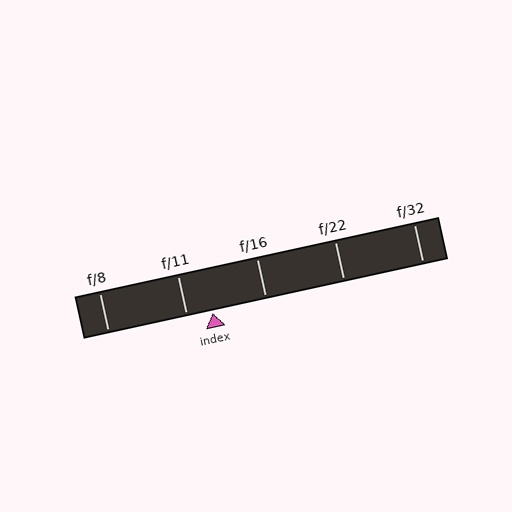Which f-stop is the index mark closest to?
The index mark is closest to f/11.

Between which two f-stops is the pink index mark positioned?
The index mark is between f/11 and f/16.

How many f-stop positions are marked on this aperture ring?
There are 5 f-stop positions marked.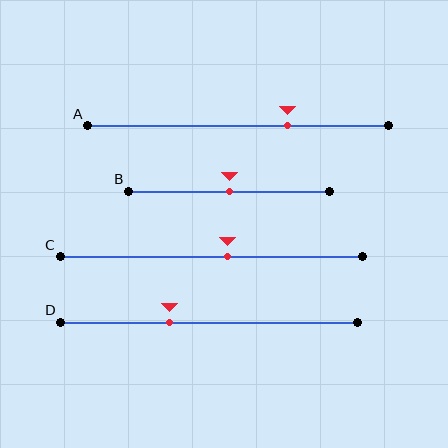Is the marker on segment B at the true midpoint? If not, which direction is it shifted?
Yes, the marker on segment B is at the true midpoint.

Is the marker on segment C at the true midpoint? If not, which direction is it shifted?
No, the marker on segment C is shifted to the right by about 5% of the segment length.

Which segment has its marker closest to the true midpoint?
Segment B has its marker closest to the true midpoint.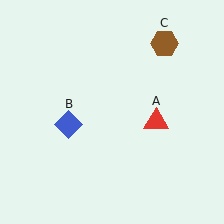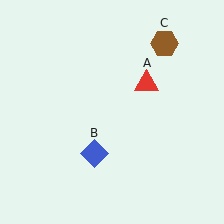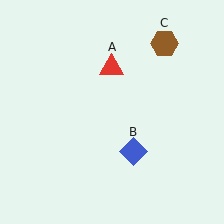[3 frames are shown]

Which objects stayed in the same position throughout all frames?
Brown hexagon (object C) remained stationary.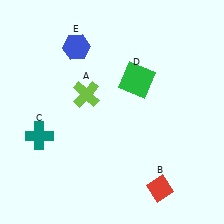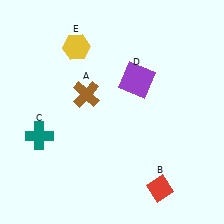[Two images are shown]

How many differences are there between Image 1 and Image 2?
There are 3 differences between the two images.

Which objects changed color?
A changed from lime to brown. D changed from green to purple. E changed from blue to yellow.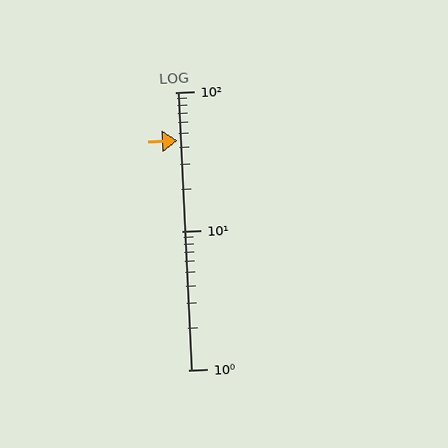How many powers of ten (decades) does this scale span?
The scale spans 2 decades, from 1 to 100.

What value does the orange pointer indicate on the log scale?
The pointer indicates approximately 45.